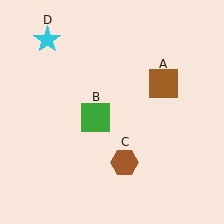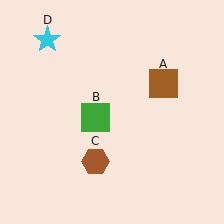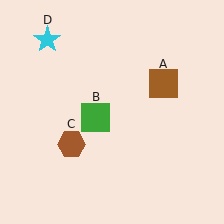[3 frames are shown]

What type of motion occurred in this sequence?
The brown hexagon (object C) rotated clockwise around the center of the scene.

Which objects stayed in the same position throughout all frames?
Brown square (object A) and green square (object B) and cyan star (object D) remained stationary.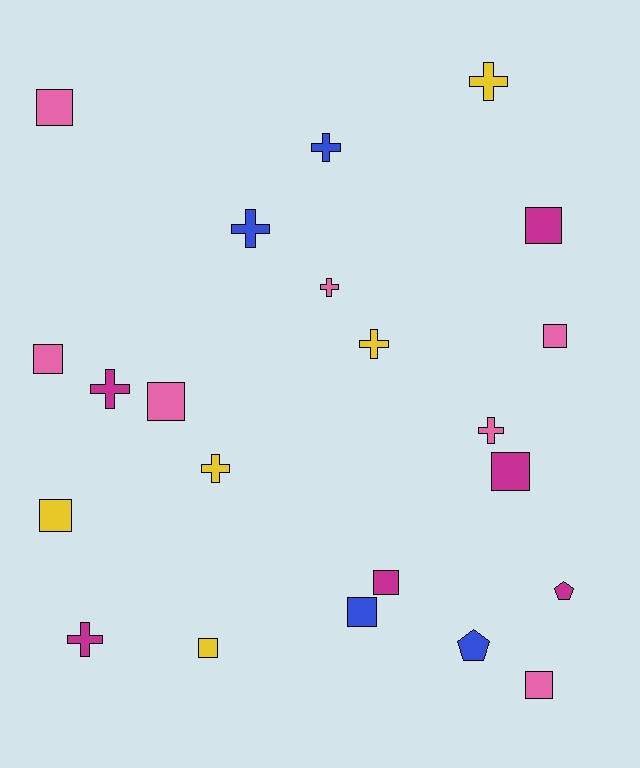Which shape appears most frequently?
Square, with 11 objects.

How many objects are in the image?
There are 22 objects.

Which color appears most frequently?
Pink, with 7 objects.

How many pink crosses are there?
There are 2 pink crosses.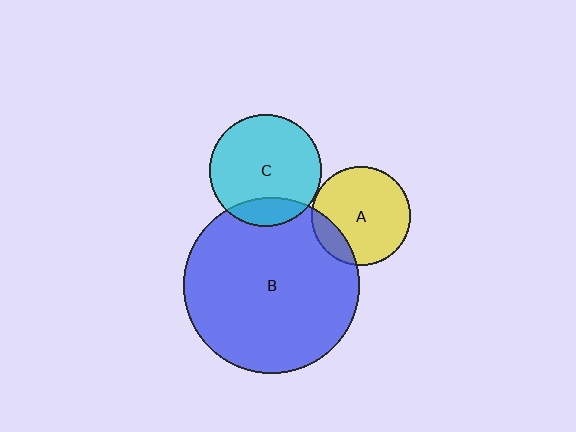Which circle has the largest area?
Circle B (blue).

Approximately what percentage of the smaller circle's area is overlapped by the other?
Approximately 15%.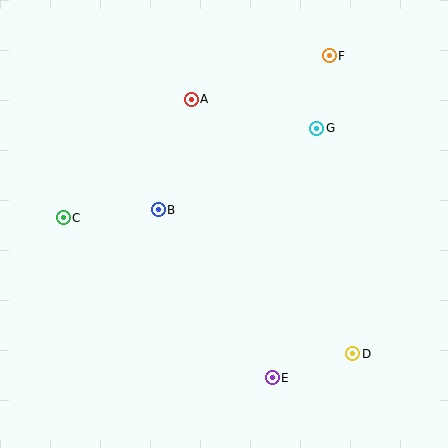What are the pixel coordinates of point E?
Point E is at (272, 378).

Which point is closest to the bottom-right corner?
Point D is closest to the bottom-right corner.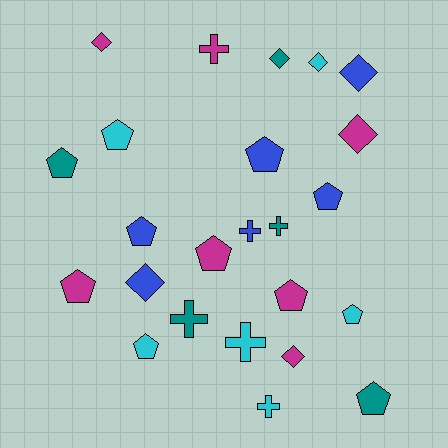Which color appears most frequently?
Magenta, with 7 objects.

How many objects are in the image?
There are 24 objects.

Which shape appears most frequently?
Pentagon, with 11 objects.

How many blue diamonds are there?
There are 2 blue diamonds.